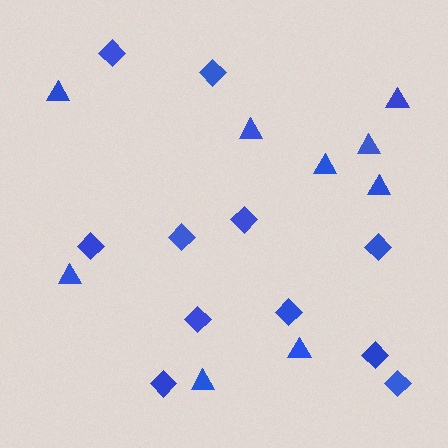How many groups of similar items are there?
There are 2 groups: one group of triangles (9) and one group of diamonds (11).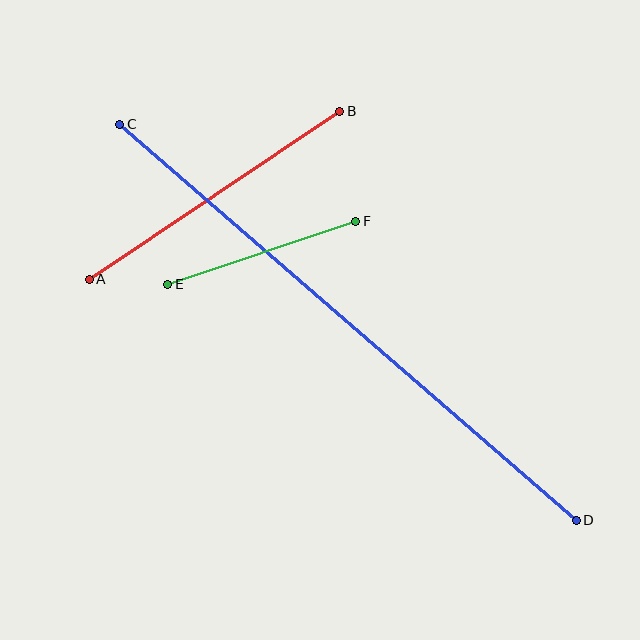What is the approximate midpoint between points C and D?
The midpoint is at approximately (348, 322) pixels.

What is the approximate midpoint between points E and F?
The midpoint is at approximately (262, 253) pixels.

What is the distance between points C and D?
The distance is approximately 604 pixels.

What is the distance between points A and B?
The distance is approximately 302 pixels.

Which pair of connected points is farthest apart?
Points C and D are farthest apart.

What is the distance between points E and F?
The distance is approximately 198 pixels.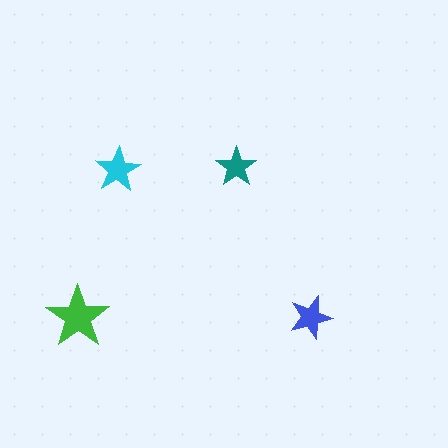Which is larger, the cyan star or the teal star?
The cyan one.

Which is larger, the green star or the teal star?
The green one.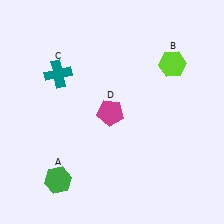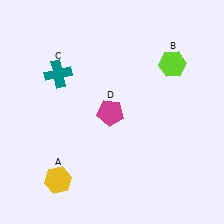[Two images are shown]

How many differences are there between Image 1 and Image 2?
There is 1 difference between the two images.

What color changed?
The hexagon (A) changed from green in Image 1 to yellow in Image 2.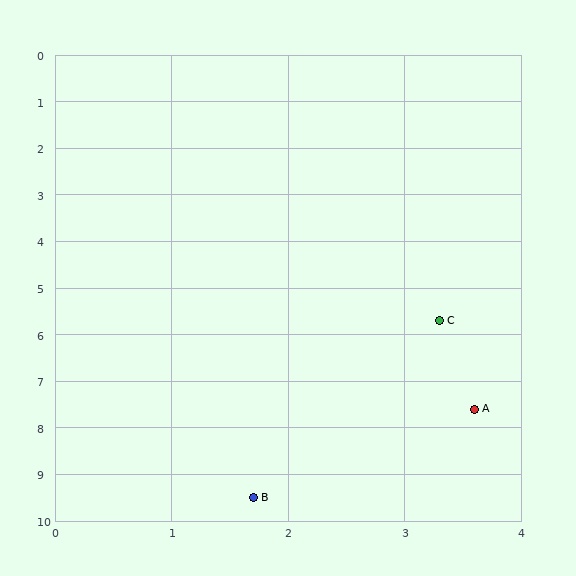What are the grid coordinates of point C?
Point C is at approximately (3.3, 5.7).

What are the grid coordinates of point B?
Point B is at approximately (1.7, 9.5).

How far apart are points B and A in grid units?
Points B and A are about 2.7 grid units apart.